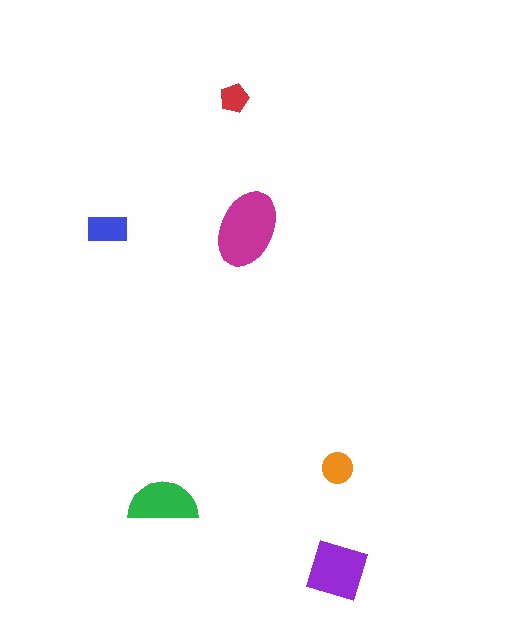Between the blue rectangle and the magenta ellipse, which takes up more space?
The magenta ellipse.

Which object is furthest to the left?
The blue rectangle is leftmost.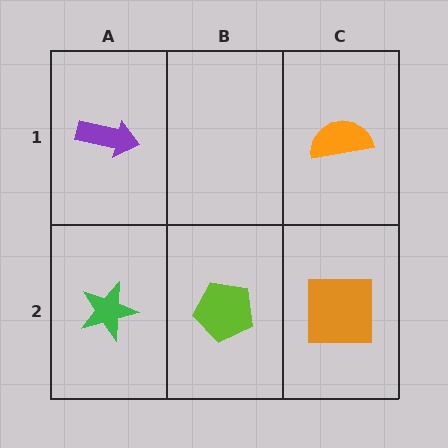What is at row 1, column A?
A purple arrow.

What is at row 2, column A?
A green star.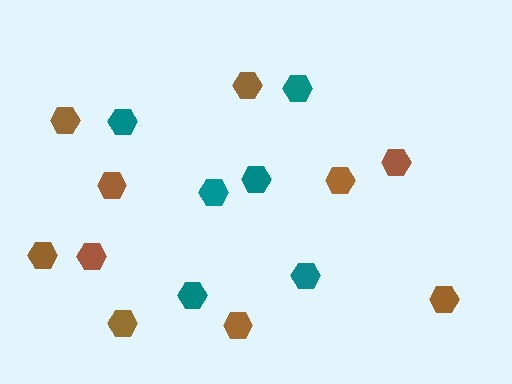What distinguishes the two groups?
There are 2 groups: one group of teal hexagons (6) and one group of brown hexagons (10).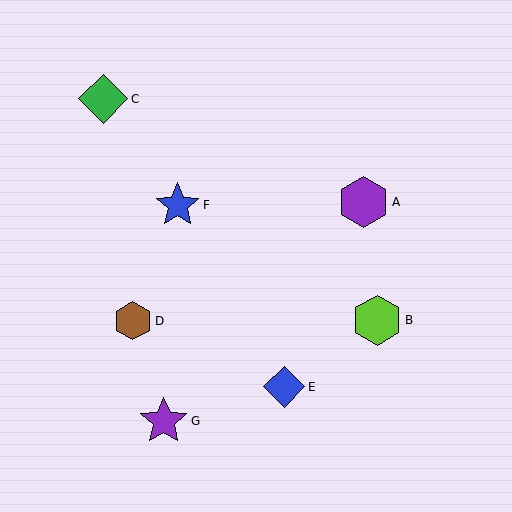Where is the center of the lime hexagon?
The center of the lime hexagon is at (377, 320).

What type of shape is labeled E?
Shape E is a blue diamond.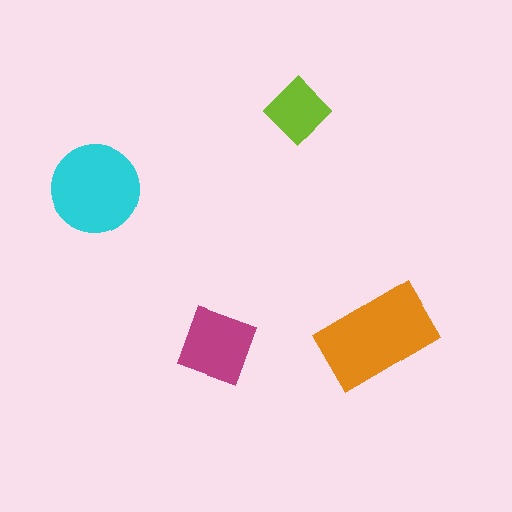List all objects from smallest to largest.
The lime diamond, the magenta square, the cyan circle, the orange rectangle.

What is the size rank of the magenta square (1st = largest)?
3rd.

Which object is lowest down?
The magenta square is bottommost.